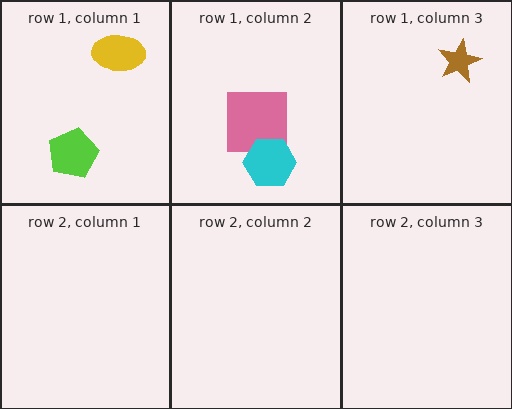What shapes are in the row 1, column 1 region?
The lime pentagon, the yellow ellipse.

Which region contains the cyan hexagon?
The row 1, column 2 region.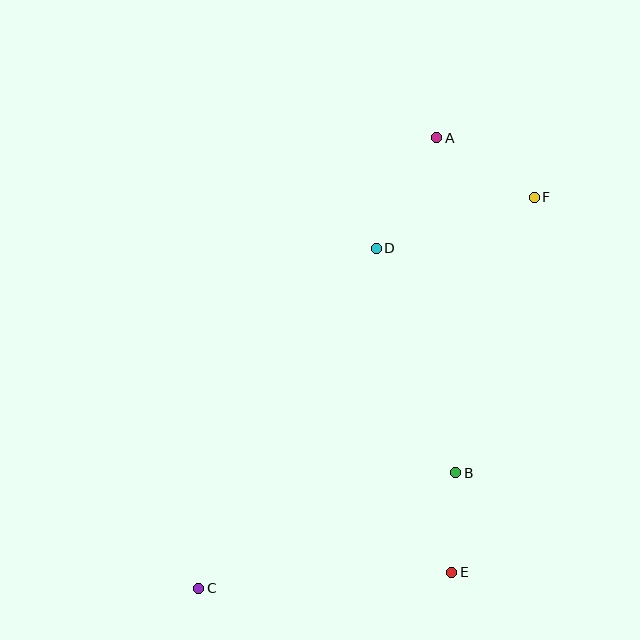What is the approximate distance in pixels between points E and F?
The distance between E and F is approximately 384 pixels.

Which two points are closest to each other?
Points B and E are closest to each other.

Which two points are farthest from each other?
Points C and F are farthest from each other.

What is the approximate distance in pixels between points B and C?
The distance between B and C is approximately 282 pixels.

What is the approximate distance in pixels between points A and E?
The distance between A and E is approximately 435 pixels.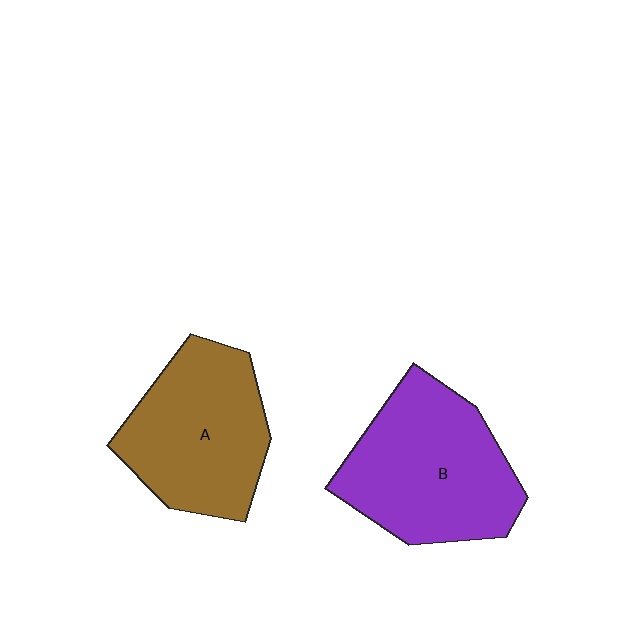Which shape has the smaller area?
Shape A (brown).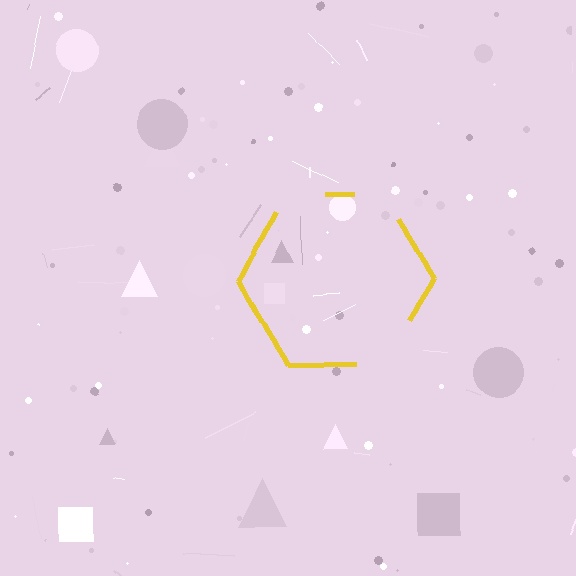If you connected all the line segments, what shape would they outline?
They would outline a hexagon.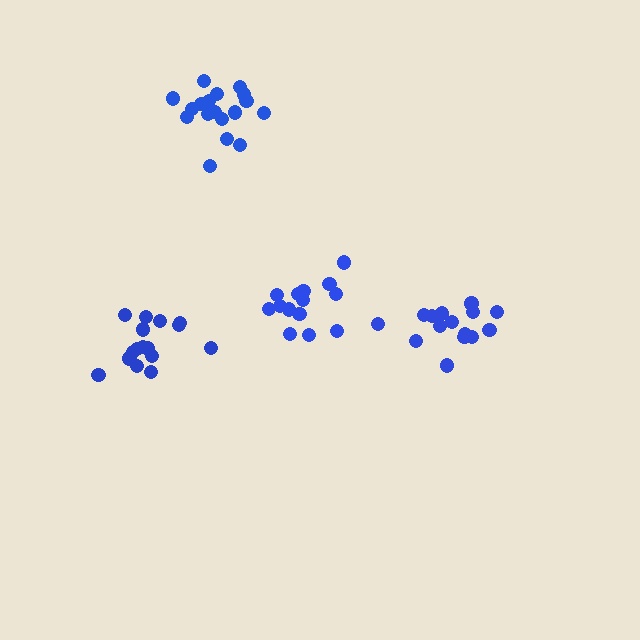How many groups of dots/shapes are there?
There are 4 groups.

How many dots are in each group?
Group 1: 16 dots, Group 2: 15 dots, Group 3: 14 dots, Group 4: 18 dots (63 total).